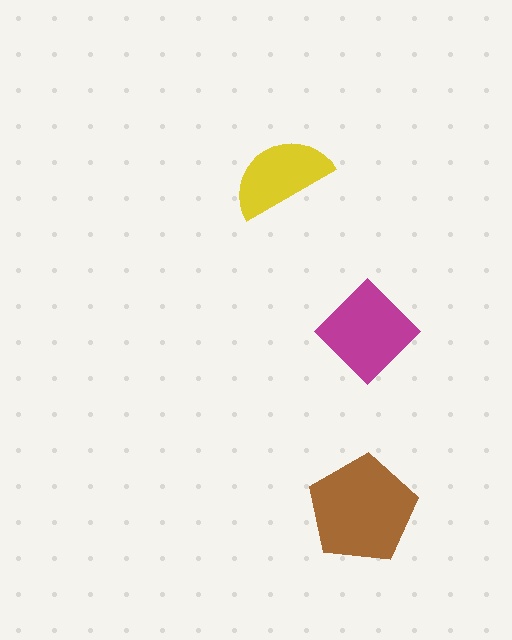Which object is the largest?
The brown pentagon.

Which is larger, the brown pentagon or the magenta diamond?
The brown pentagon.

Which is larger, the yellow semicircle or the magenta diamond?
The magenta diamond.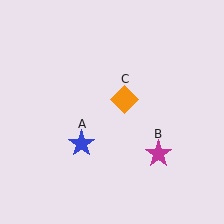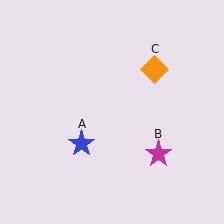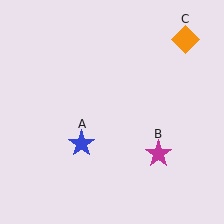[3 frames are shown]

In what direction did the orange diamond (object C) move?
The orange diamond (object C) moved up and to the right.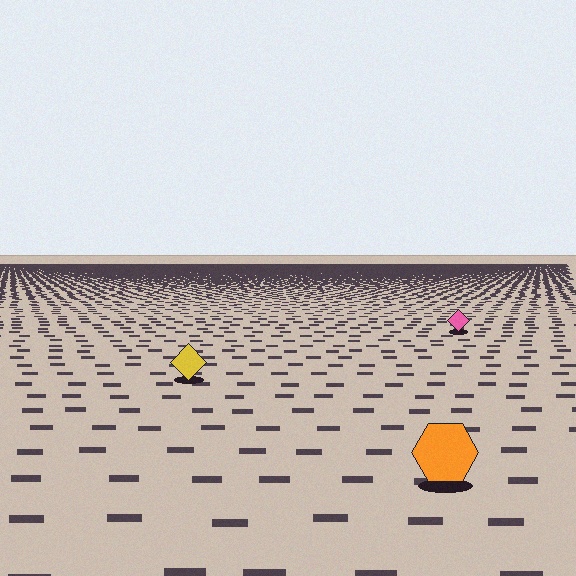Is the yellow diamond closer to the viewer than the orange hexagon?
No. The orange hexagon is closer — you can tell from the texture gradient: the ground texture is coarser near it.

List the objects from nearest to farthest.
From nearest to farthest: the orange hexagon, the yellow diamond, the pink diamond.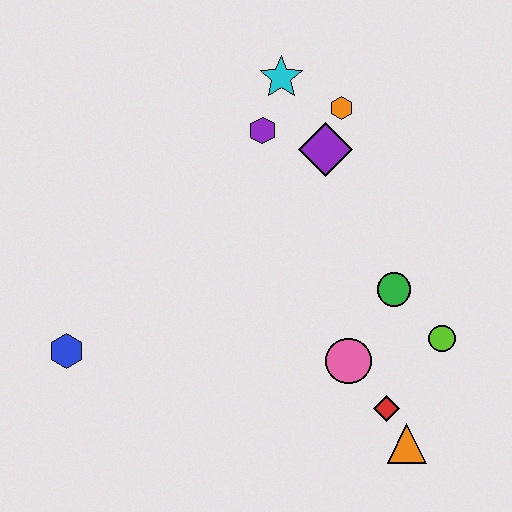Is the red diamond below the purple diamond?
Yes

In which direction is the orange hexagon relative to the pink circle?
The orange hexagon is above the pink circle.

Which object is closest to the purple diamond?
The orange hexagon is closest to the purple diamond.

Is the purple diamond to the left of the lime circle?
Yes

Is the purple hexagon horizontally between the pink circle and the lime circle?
No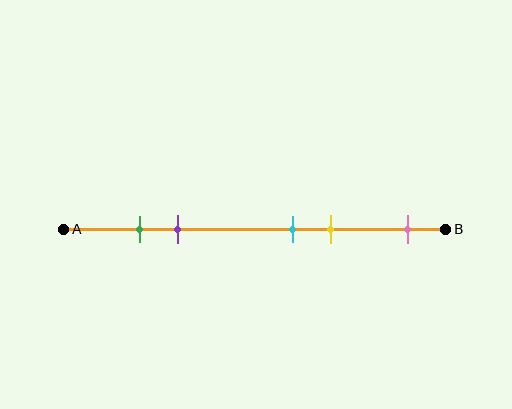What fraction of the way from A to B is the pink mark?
The pink mark is approximately 90% (0.9) of the way from A to B.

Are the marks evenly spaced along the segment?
No, the marks are not evenly spaced.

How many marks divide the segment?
There are 5 marks dividing the segment.